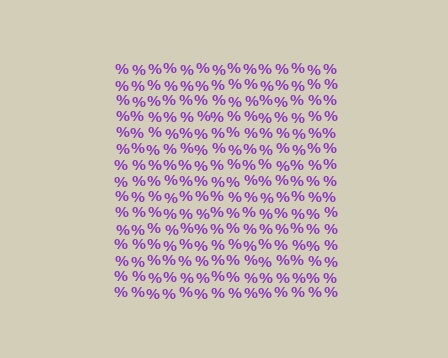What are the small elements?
The small elements are percent signs.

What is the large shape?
The large shape is a square.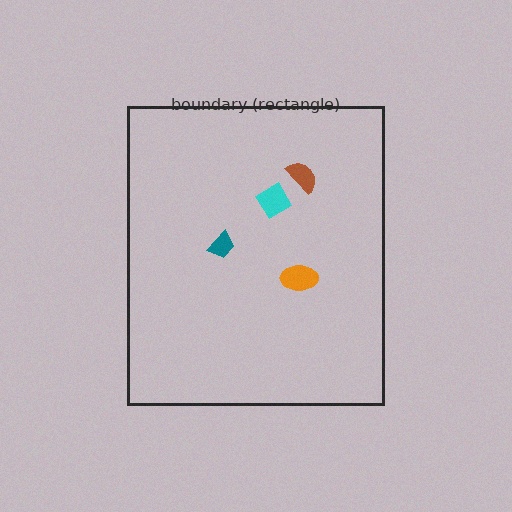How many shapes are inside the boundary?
4 inside, 0 outside.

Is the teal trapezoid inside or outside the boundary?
Inside.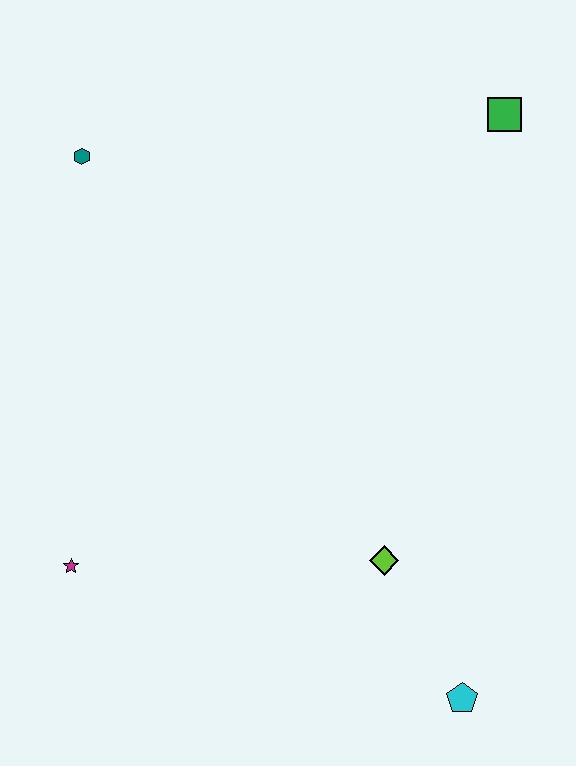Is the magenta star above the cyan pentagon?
Yes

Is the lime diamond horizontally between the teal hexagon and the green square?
Yes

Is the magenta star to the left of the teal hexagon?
Yes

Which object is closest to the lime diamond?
The cyan pentagon is closest to the lime diamond.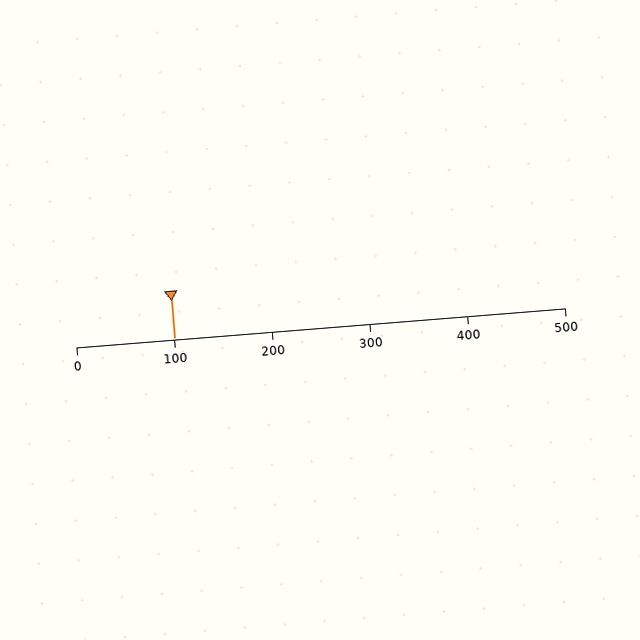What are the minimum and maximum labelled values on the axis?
The axis runs from 0 to 500.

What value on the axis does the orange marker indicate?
The marker indicates approximately 100.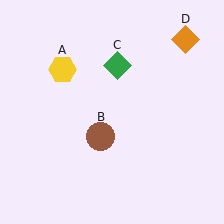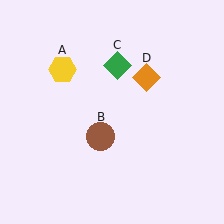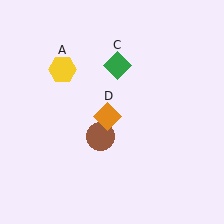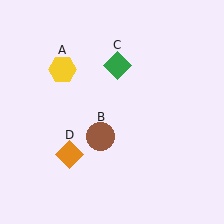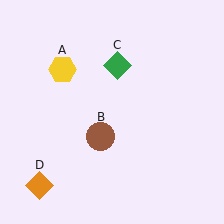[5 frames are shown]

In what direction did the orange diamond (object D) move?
The orange diamond (object D) moved down and to the left.